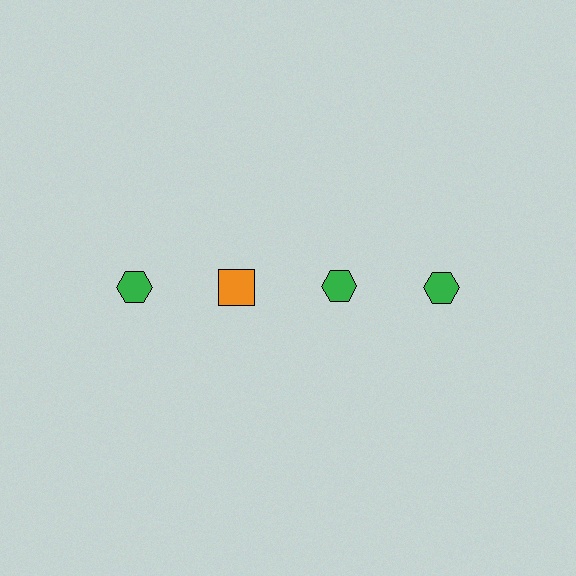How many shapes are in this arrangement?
There are 4 shapes arranged in a grid pattern.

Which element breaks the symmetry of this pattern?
The orange square in the top row, second from left column breaks the symmetry. All other shapes are green hexagons.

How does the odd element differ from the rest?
It differs in both color (orange instead of green) and shape (square instead of hexagon).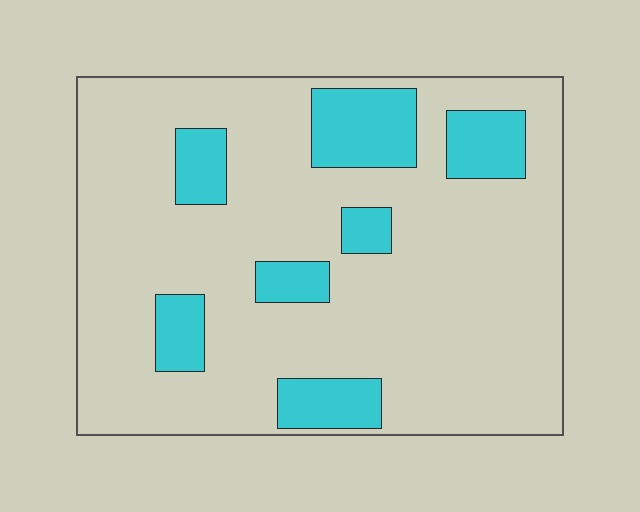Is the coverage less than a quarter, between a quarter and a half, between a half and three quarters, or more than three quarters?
Less than a quarter.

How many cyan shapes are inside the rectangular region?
7.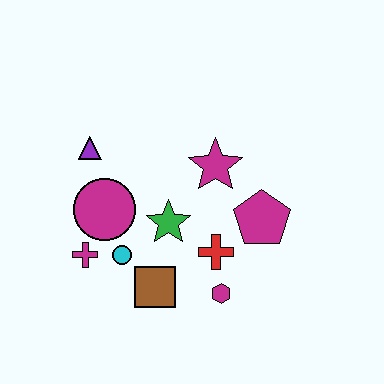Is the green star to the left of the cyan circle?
No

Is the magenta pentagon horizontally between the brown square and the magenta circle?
No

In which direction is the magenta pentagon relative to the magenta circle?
The magenta pentagon is to the right of the magenta circle.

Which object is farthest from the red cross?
The purple triangle is farthest from the red cross.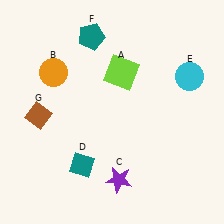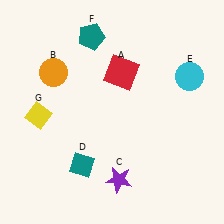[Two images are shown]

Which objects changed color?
A changed from lime to red. G changed from brown to yellow.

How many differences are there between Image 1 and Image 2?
There are 2 differences between the two images.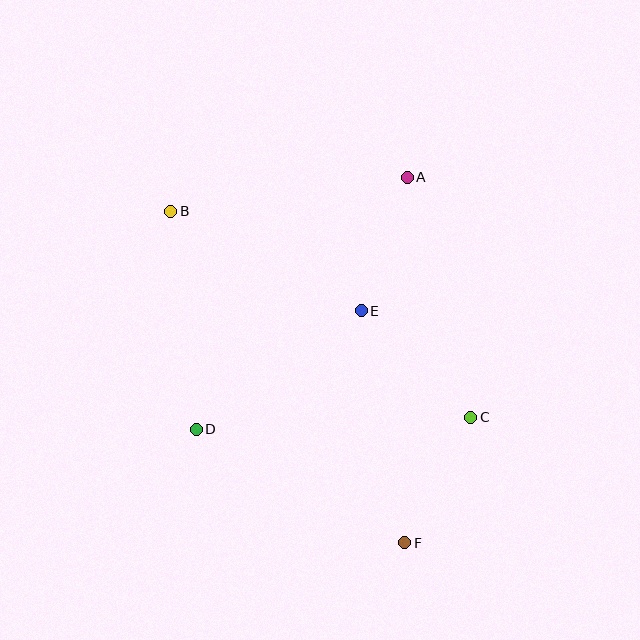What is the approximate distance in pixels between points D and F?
The distance between D and F is approximately 237 pixels.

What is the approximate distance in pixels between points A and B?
The distance between A and B is approximately 239 pixels.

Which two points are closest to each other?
Points A and E are closest to each other.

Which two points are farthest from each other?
Points B and F are farthest from each other.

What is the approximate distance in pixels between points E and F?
The distance between E and F is approximately 236 pixels.